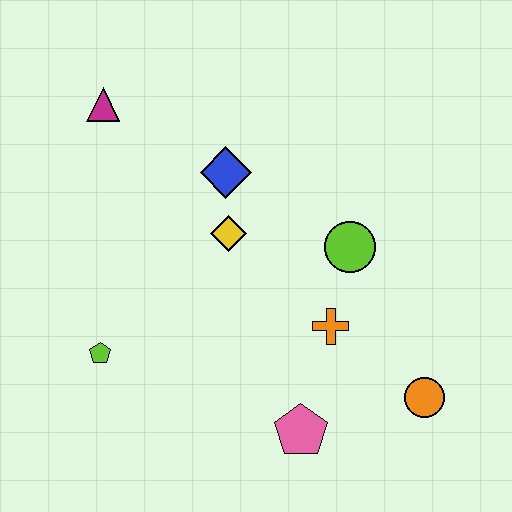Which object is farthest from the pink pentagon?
The magenta triangle is farthest from the pink pentagon.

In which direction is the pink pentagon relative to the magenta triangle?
The pink pentagon is below the magenta triangle.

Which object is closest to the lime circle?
The orange cross is closest to the lime circle.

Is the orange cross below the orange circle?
No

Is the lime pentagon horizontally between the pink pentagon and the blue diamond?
No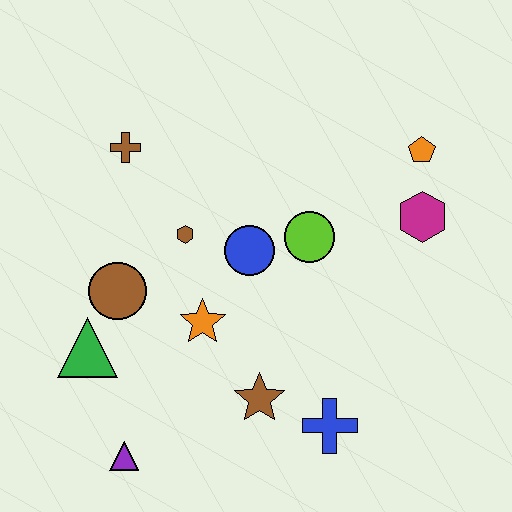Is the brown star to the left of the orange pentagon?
Yes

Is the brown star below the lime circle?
Yes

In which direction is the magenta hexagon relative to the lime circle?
The magenta hexagon is to the right of the lime circle.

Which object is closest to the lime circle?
The blue circle is closest to the lime circle.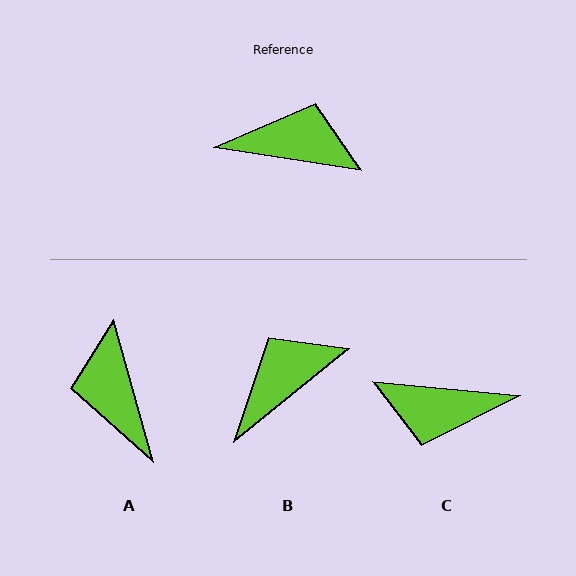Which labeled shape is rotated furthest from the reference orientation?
C, about 177 degrees away.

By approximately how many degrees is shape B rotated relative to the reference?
Approximately 48 degrees counter-clockwise.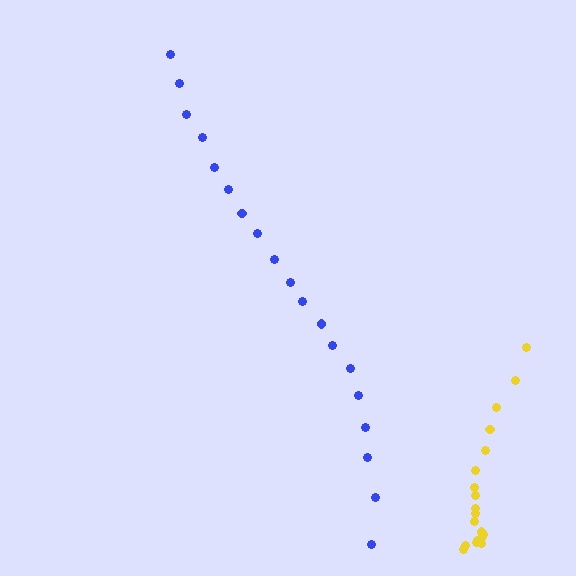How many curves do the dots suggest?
There are 2 distinct paths.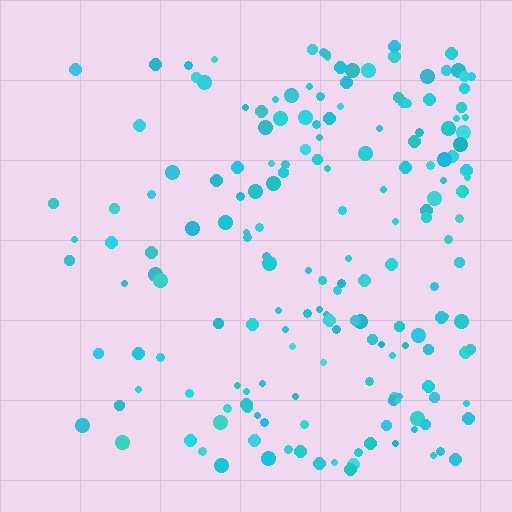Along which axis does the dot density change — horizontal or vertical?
Horizontal.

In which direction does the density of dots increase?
From left to right, with the right side densest.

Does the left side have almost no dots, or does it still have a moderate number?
Still a moderate number, just noticeably fewer than the right.